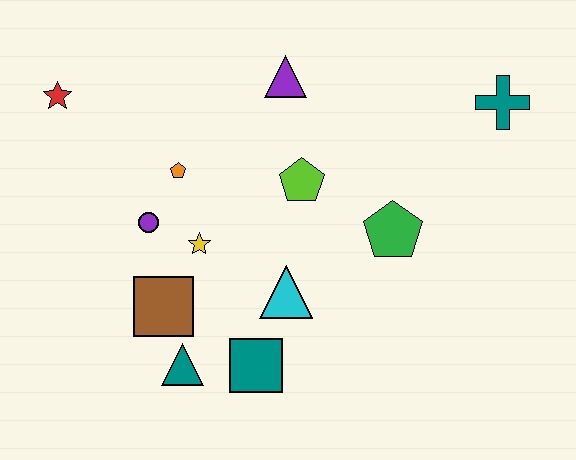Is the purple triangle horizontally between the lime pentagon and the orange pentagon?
Yes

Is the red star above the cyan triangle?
Yes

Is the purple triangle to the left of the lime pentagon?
Yes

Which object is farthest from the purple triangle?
The teal triangle is farthest from the purple triangle.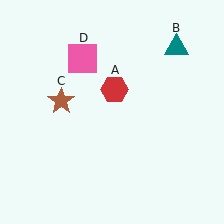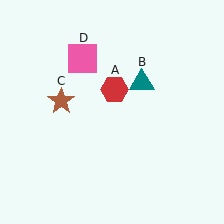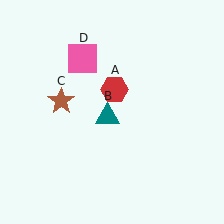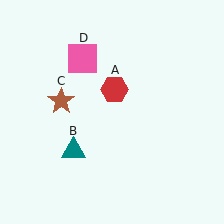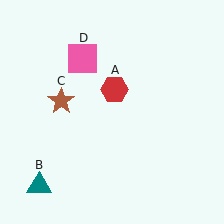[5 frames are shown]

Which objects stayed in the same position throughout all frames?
Red hexagon (object A) and brown star (object C) and pink square (object D) remained stationary.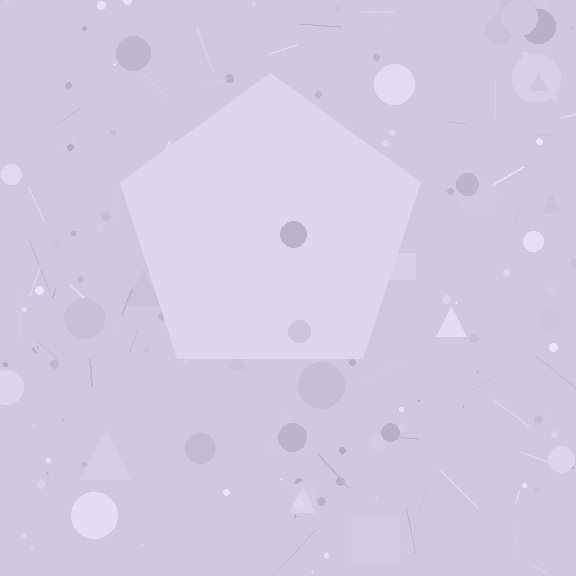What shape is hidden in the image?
A pentagon is hidden in the image.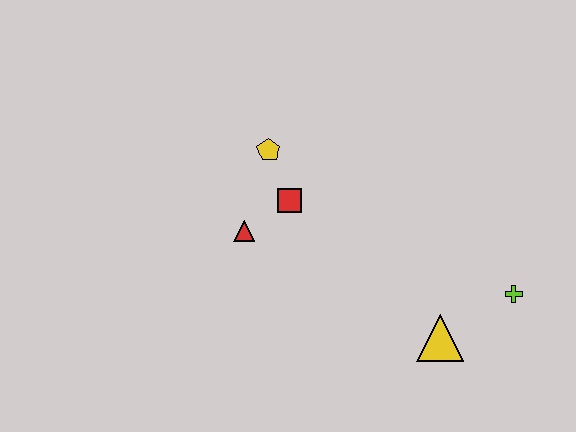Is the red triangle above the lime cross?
Yes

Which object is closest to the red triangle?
The red square is closest to the red triangle.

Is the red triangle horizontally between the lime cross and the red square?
No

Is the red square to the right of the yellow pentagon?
Yes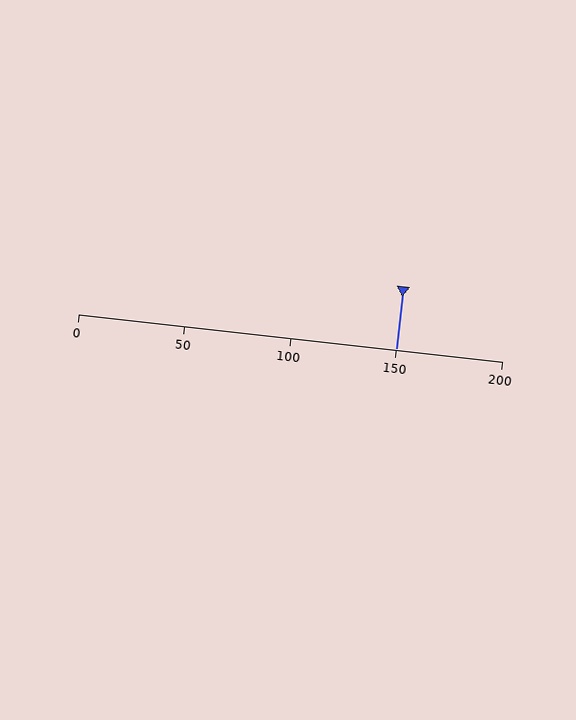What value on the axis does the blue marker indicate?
The marker indicates approximately 150.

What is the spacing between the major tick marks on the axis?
The major ticks are spaced 50 apart.